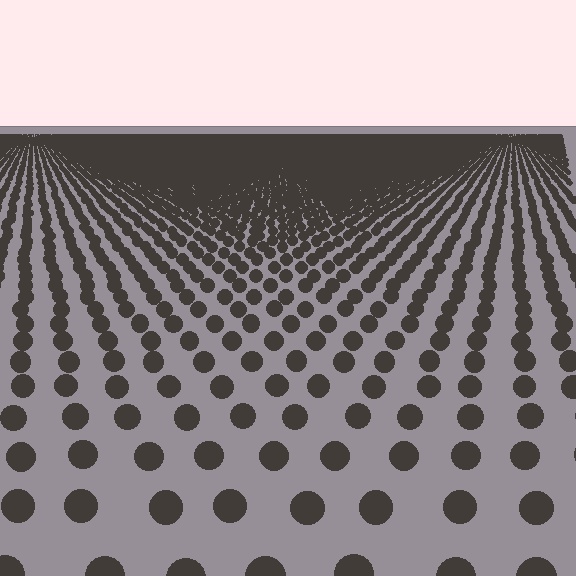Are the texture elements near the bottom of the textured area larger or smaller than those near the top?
Larger. Near the bottom, elements are closer to the viewer and appear at a bigger on-screen size.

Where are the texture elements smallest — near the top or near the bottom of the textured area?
Near the top.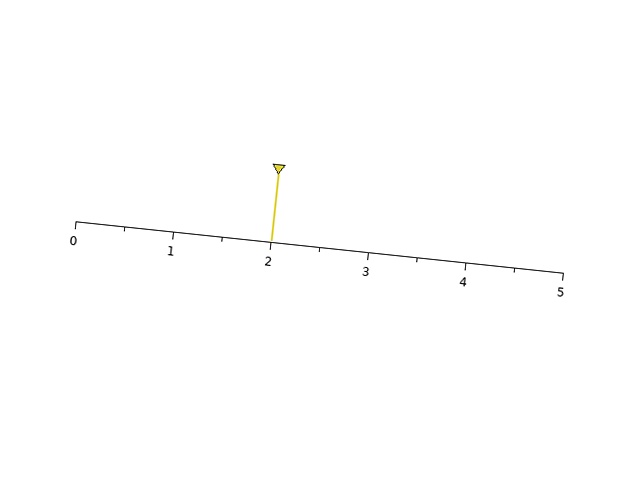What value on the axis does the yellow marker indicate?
The marker indicates approximately 2.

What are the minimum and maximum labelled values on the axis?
The axis runs from 0 to 5.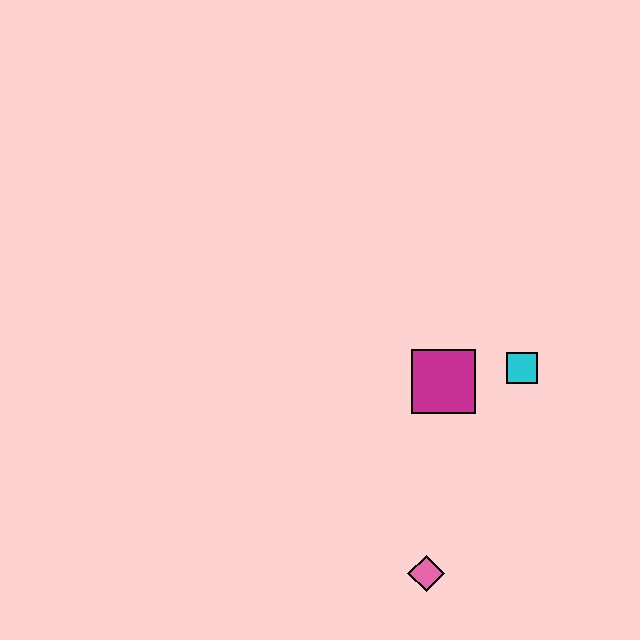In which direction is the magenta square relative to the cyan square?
The magenta square is to the left of the cyan square.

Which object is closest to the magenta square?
The cyan square is closest to the magenta square.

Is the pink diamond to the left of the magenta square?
Yes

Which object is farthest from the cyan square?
The pink diamond is farthest from the cyan square.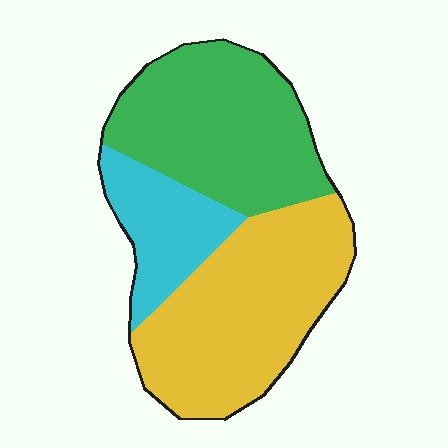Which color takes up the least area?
Cyan, at roughly 20%.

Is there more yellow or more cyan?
Yellow.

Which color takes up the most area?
Yellow, at roughly 45%.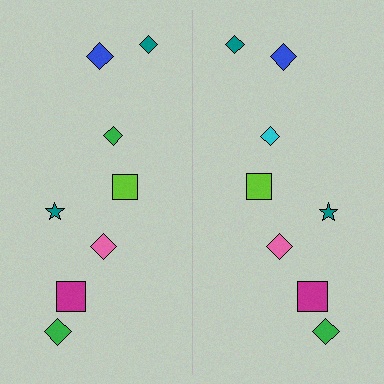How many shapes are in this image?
There are 16 shapes in this image.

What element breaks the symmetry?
The cyan diamond on the right side breaks the symmetry — its mirror counterpart is green.